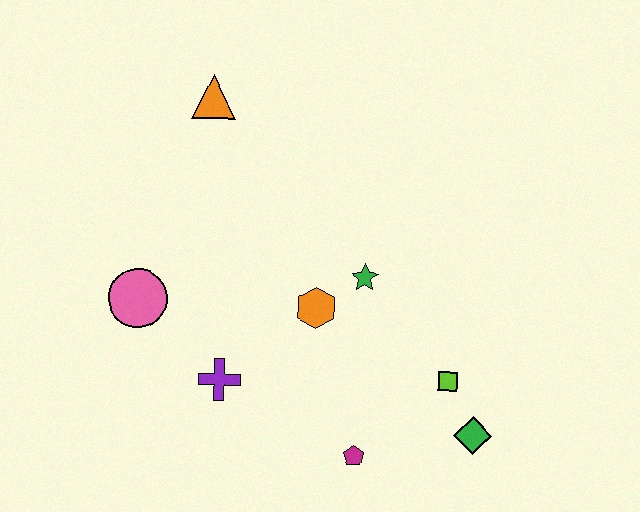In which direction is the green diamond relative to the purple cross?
The green diamond is to the right of the purple cross.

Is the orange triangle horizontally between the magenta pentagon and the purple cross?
No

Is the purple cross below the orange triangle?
Yes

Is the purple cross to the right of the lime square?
No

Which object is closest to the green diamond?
The lime square is closest to the green diamond.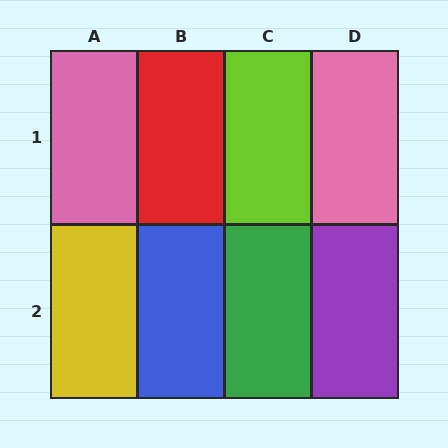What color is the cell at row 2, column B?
Blue.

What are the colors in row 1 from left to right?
Pink, red, lime, pink.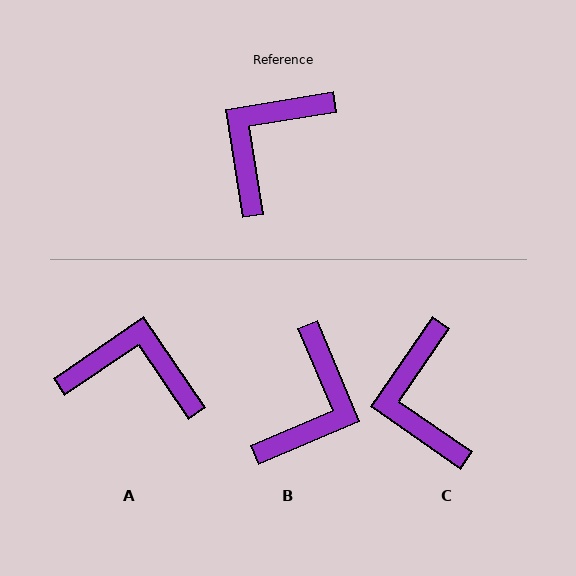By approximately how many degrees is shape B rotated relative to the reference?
Approximately 166 degrees clockwise.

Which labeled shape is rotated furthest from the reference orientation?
B, about 166 degrees away.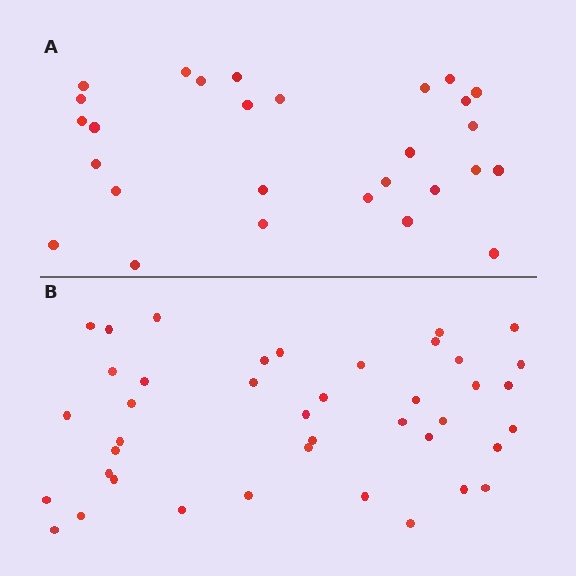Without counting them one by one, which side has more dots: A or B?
Region B (the bottom region) has more dots.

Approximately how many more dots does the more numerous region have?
Region B has approximately 15 more dots than region A.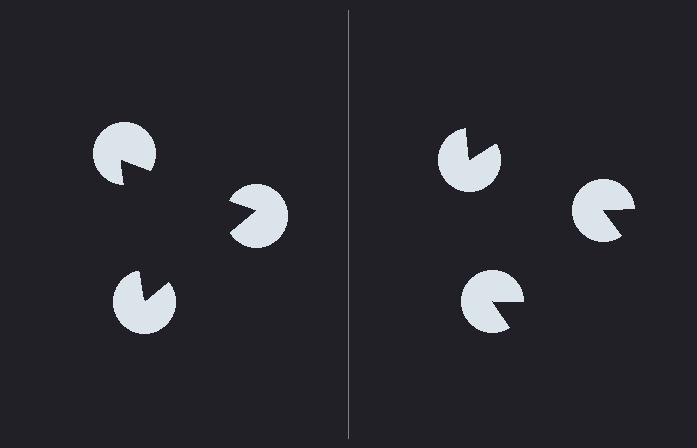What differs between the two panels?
The pac-man discs are positioned identically on both sides; only the wedge orientations differ. On the left they align to a triangle; on the right they are misaligned.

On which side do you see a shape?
An illusory triangle appears on the left side. On the right side the wedge cuts are rotated, so no coherent shape forms.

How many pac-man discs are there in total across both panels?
6 — 3 on each side.